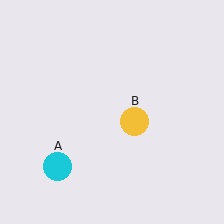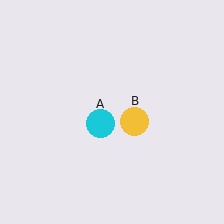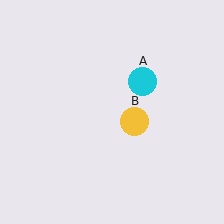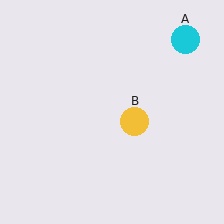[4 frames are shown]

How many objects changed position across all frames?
1 object changed position: cyan circle (object A).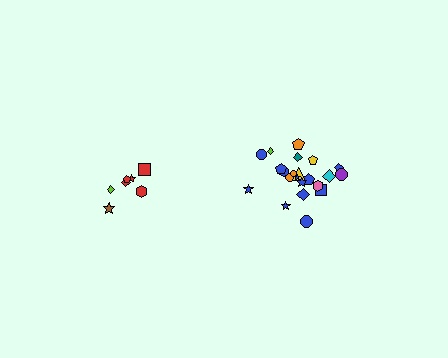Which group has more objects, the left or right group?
The right group.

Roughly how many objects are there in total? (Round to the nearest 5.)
Roughly 30 objects in total.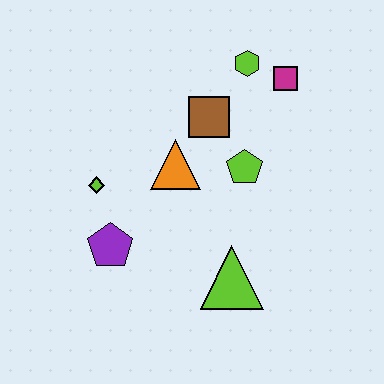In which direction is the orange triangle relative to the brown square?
The orange triangle is below the brown square.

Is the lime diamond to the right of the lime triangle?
No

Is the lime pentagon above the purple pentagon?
Yes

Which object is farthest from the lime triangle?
The lime hexagon is farthest from the lime triangle.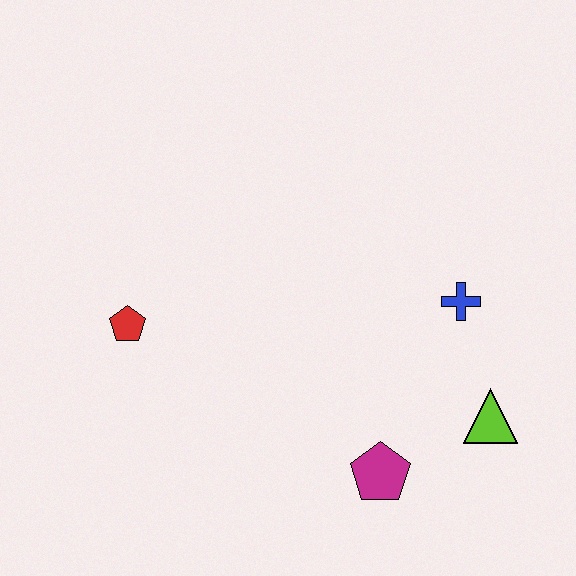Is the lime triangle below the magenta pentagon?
No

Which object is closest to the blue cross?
The lime triangle is closest to the blue cross.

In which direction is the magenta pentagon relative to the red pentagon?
The magenta pentagon is to the right of the red pentagon.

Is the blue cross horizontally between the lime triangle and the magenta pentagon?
Yes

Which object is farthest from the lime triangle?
The red pentagon is farthest from the lime triangle.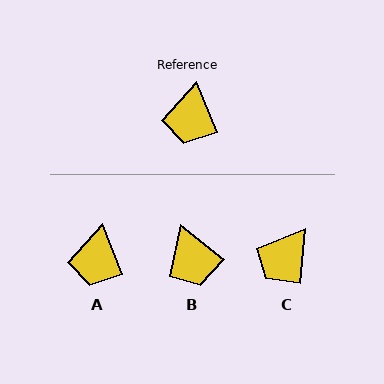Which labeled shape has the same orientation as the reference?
A.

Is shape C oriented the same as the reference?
No, it is off by about 27 degrees.